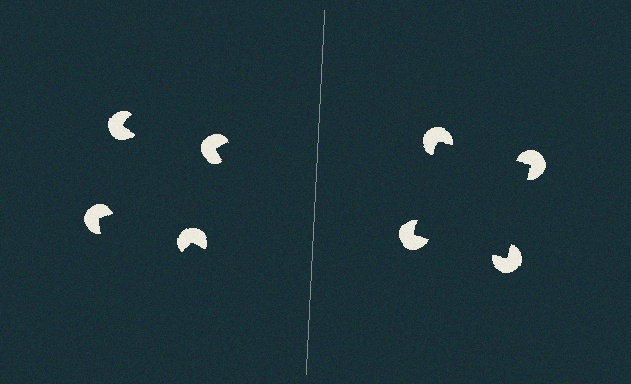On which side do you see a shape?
An illusory square appears on the right side. On the left side the wedge cuts are rotated, so no coherent shape forms.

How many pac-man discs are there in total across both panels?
8 — 4 on each side.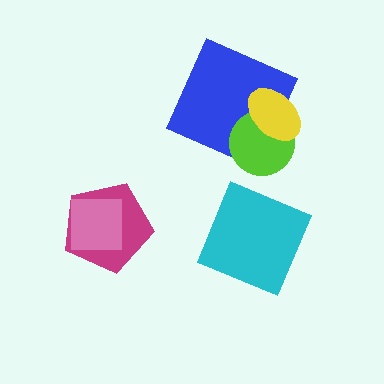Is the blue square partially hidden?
Yes, it is partially covered by another shape.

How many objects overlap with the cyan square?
0 objects overlap with the cyan square.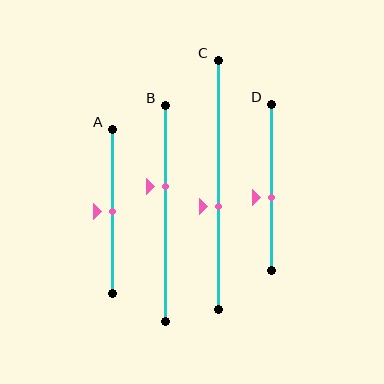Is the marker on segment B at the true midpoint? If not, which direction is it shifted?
No, the marker on segment B is shifted upward by about 12% of the segment length.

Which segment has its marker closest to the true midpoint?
Segment A has its marker closest to the true midpoint.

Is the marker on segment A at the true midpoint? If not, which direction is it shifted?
Yes, the marker on segment A is at the true midpoint.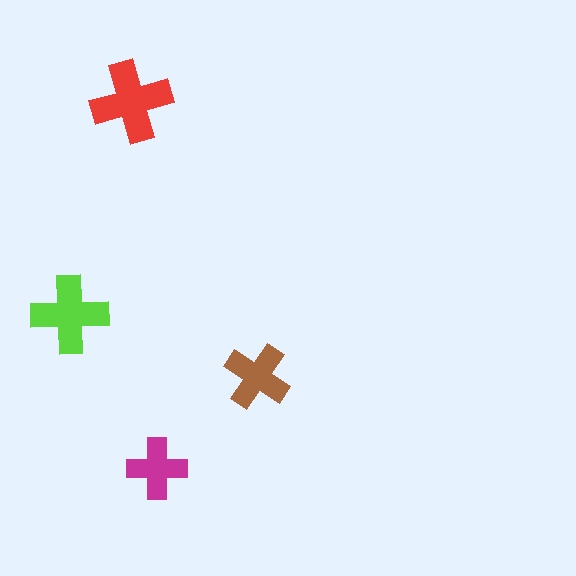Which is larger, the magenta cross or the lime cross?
The lime one.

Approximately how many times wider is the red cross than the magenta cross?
About 1.5 times wider.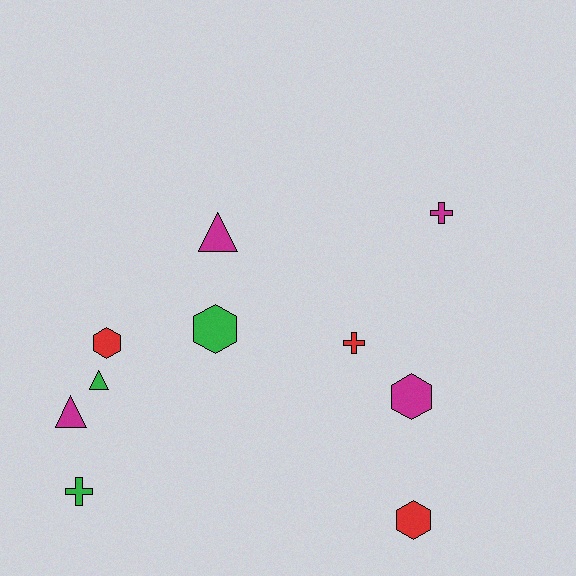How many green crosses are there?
There is 1 green cross.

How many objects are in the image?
There are 10 objects.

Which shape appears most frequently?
Hexagon, with 4 objects.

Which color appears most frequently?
Magenta, with 4 objects.